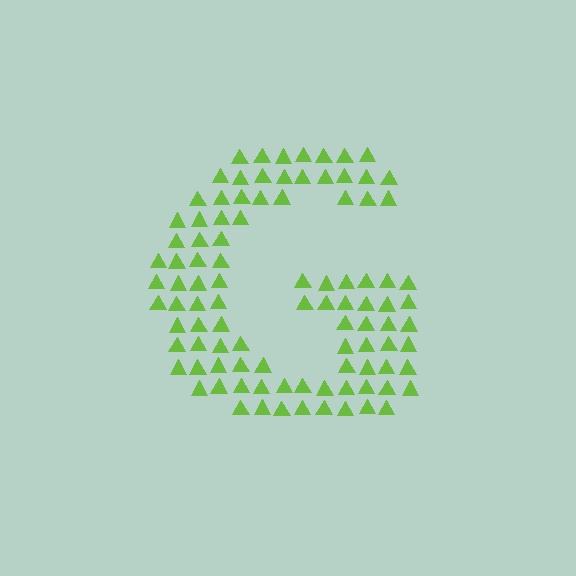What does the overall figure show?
The overall figure shows the letter G.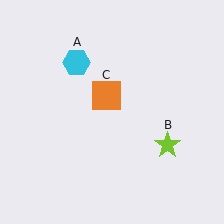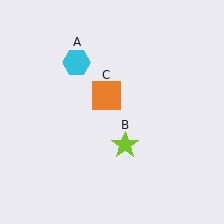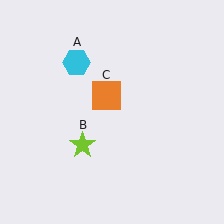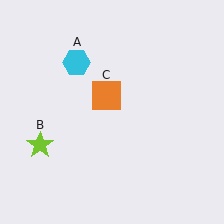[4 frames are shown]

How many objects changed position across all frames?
1 object changed position: lime star (object B).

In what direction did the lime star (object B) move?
The lime star (object B) moved left.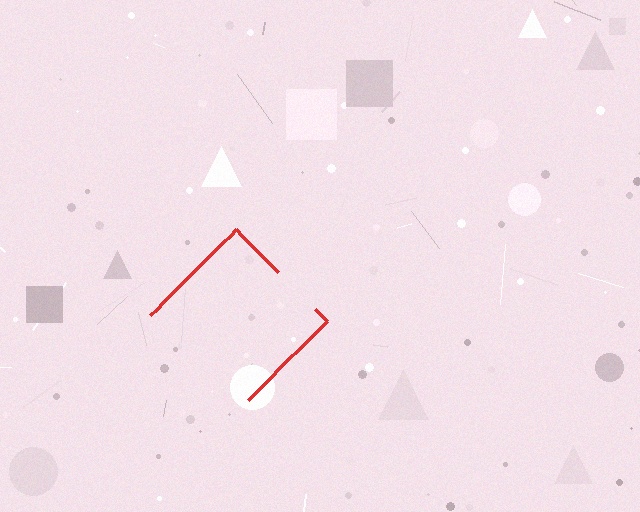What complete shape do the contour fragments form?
The contour fragments form a diamond.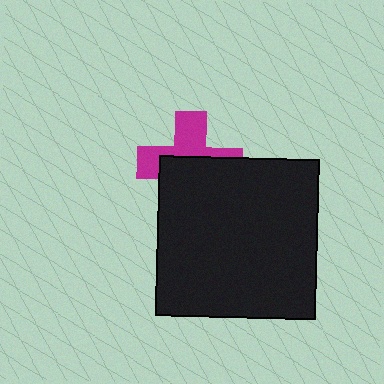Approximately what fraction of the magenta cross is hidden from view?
Roughly 56% of the magenta cross is hidden behind the black square.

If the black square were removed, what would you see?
You would see the complete magenta cross.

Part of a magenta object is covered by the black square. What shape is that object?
It is a cross.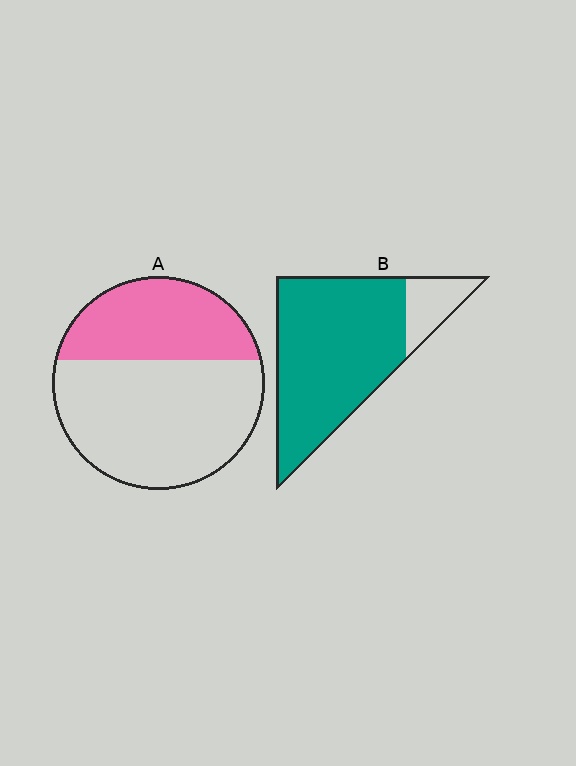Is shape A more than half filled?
No.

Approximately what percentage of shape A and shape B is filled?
A is approximately 35% and B is approximately 85%.